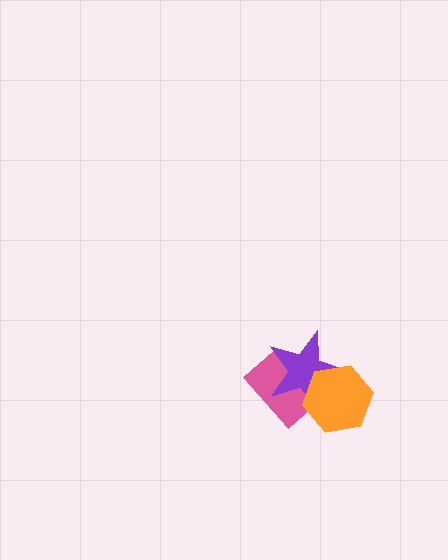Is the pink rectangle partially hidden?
Yes, it is partially covered by another shape.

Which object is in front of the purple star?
The orange hexagon is in front of the purple star.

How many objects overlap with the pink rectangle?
2 objects overlap with the pink rectangle.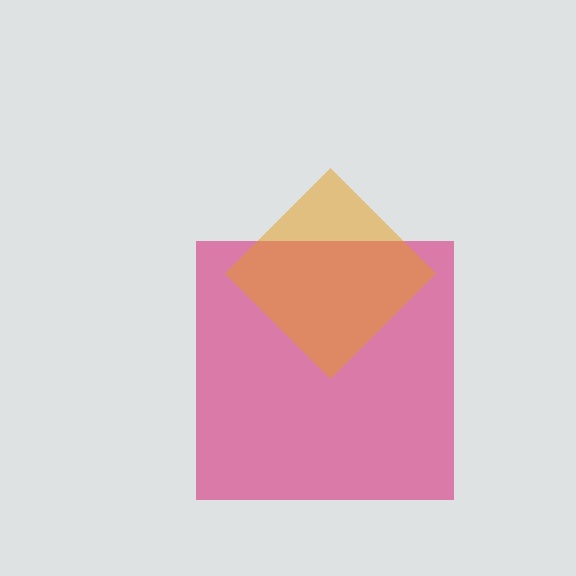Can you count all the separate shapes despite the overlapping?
Yes, there are 2 separate shapes.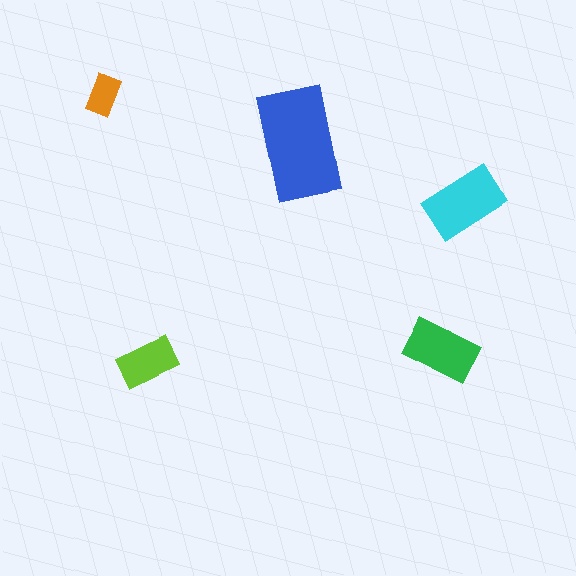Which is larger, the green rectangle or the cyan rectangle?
The cyan one.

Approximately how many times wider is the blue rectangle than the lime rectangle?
About 2 times wider.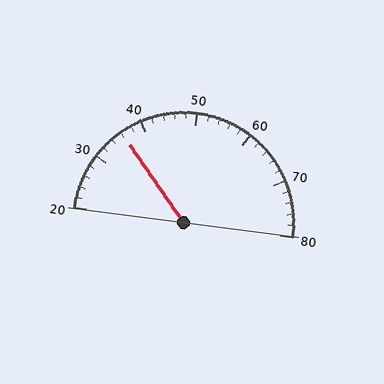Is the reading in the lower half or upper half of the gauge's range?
The reading is in the lower half of the range (20 to 80).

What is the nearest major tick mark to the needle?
The nearest major tick mark is 40.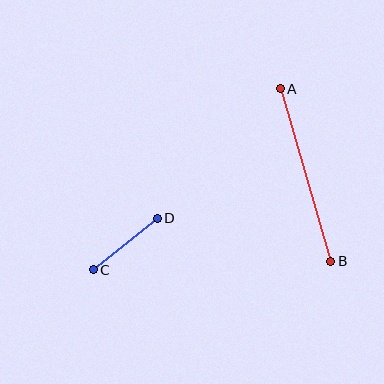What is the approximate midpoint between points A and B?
The midpoint is at approximately (305, 175) pixels.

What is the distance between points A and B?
The distance is approximately 180 pixels.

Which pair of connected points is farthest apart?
Points A and B are farthest apart.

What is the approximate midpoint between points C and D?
The midpoint is at approximately (125, 244) pixels.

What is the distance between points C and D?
The distance is approximately 82 pixels.